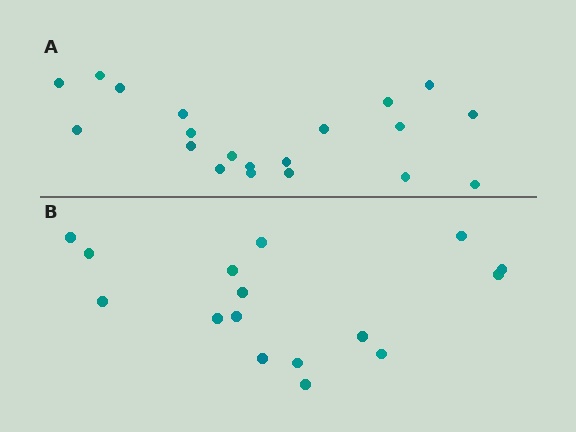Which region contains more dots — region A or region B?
Region A (the top region) has more dots.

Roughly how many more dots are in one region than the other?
Region A has about 4 more dots than region B.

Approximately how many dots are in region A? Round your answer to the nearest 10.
About 20 dots.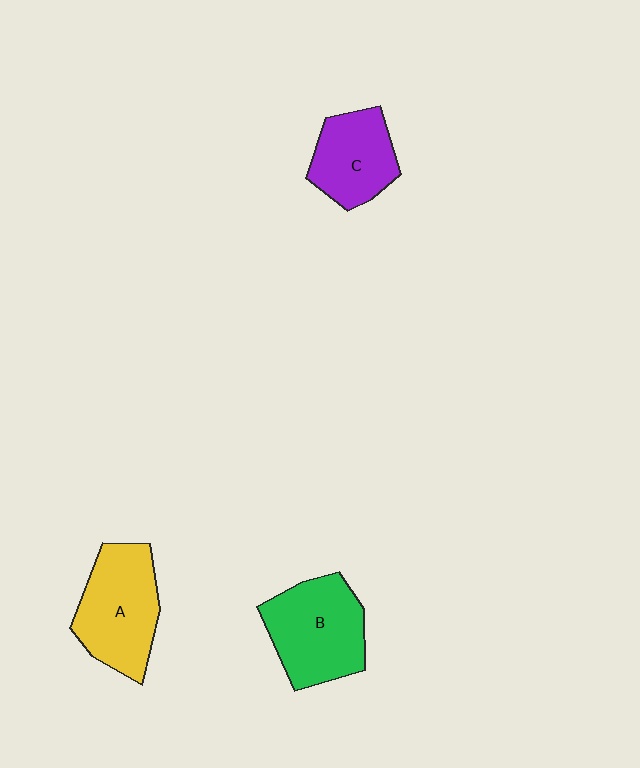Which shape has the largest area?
Shape B (green).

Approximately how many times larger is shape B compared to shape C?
Approximately 1.4 times.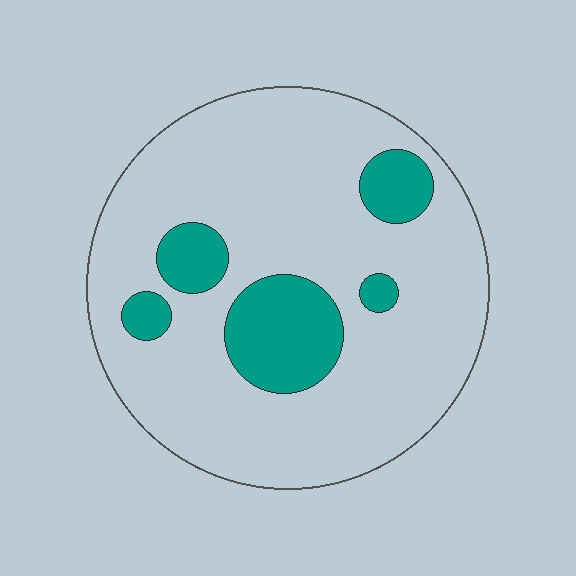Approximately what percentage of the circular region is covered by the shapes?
Approximately 20%.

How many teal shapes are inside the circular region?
5.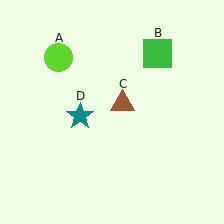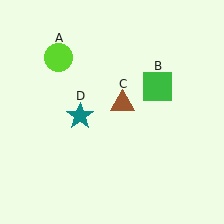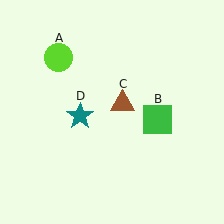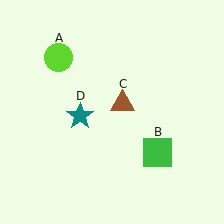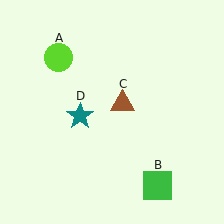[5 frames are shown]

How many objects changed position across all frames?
1 object changed position: green square (object B).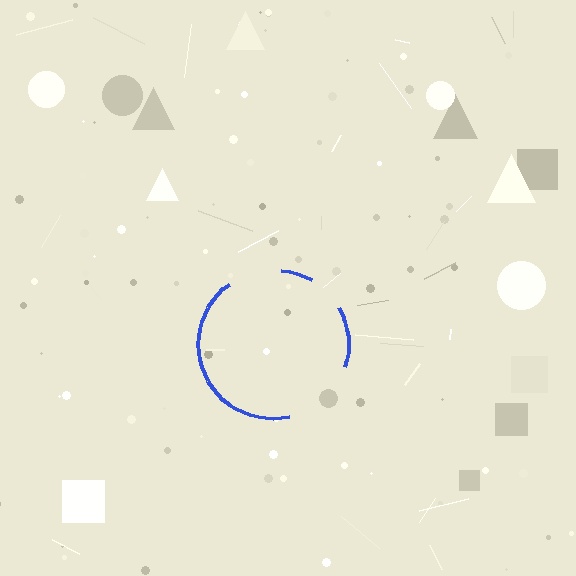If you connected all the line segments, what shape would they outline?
They would outline a circle.